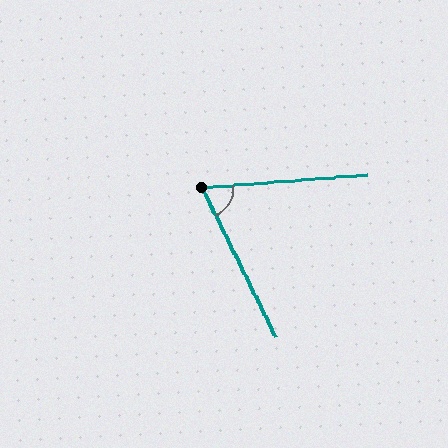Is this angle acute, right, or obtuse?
It is acute.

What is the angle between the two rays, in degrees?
Approximately 68 degrees.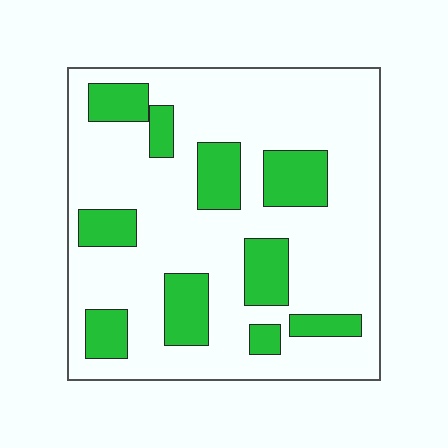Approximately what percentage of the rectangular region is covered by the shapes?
Approximately 25%.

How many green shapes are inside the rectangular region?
10.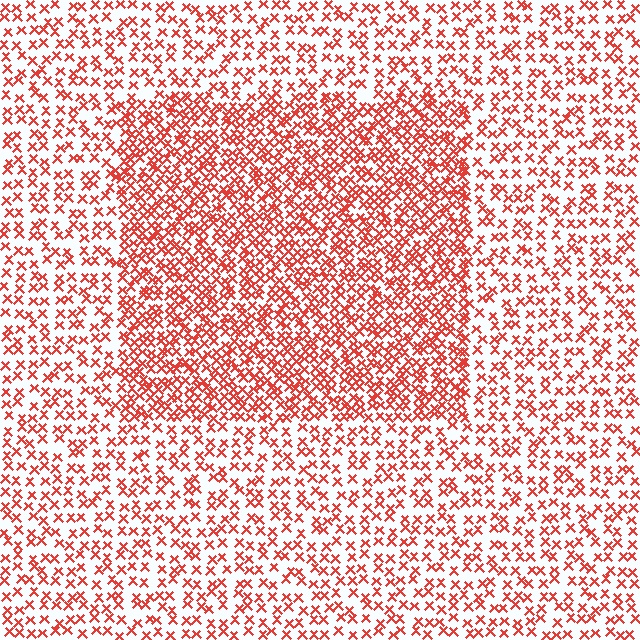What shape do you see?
I see a rectangle.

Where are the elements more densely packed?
The elements are more densely packed inside the rectangle boundary.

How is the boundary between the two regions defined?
The boundary is defined by a change in element density (approximately 2.0x ratio). All elements are the same color, size, and shape.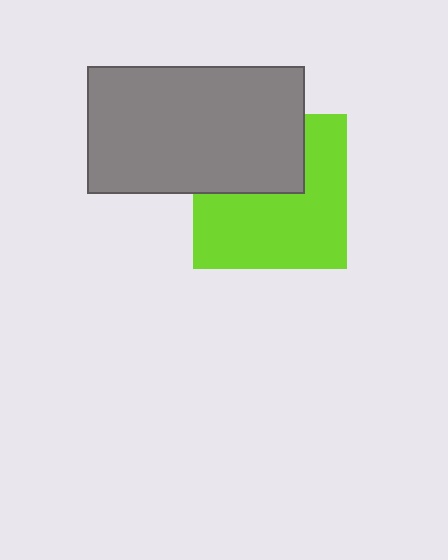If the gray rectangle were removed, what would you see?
You would see the complete lime square.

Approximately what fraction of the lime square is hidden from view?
Roughly 37% of the lime square is hidden behind the gray rectangle.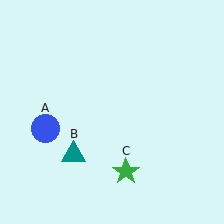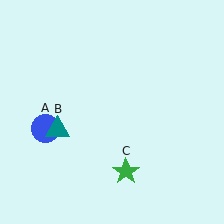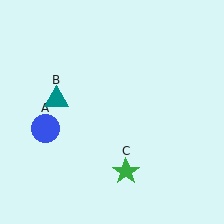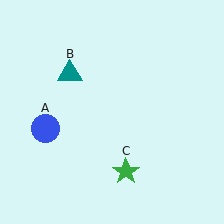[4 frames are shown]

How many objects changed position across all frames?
1 object changed position: teal triangle (object B).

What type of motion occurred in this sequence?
The teal triangle (object B) rotated clockwise around the center of the scene.